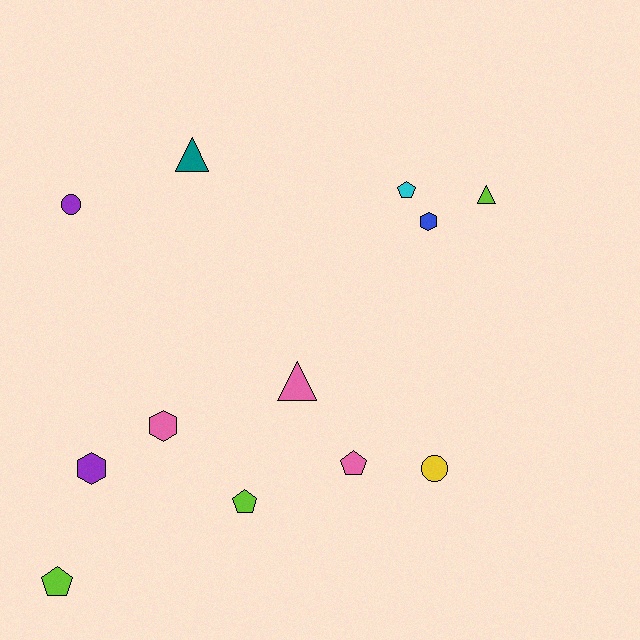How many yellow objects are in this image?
There is 1 yellow object.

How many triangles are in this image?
There are 3 triangles.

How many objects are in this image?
There are 12 objects.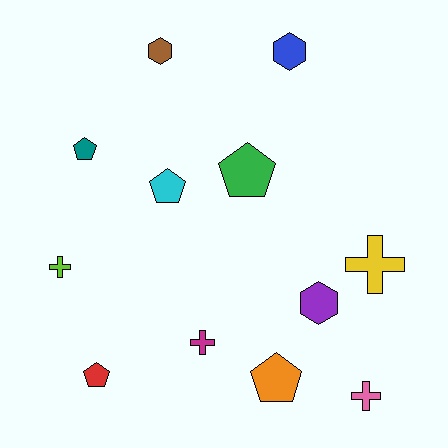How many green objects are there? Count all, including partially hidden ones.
There is 1 green object.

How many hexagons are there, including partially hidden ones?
There are 3 hexagons.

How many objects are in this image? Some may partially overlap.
There are 12 objects.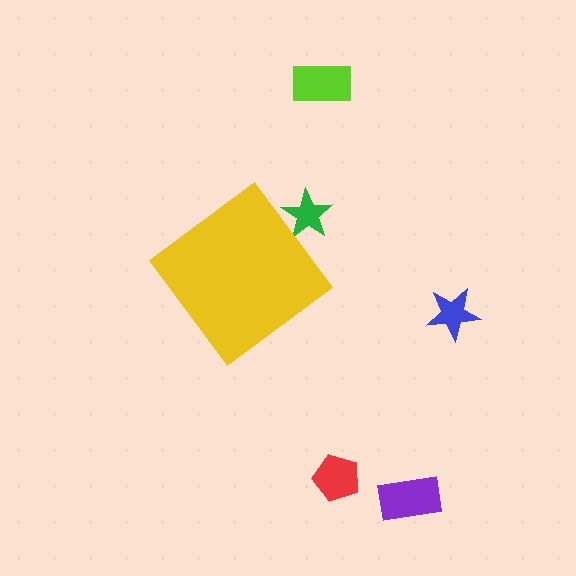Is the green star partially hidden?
Yes, the green star is partially hidden behind the yellow diamond.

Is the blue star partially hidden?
No, the blue star is fully visible.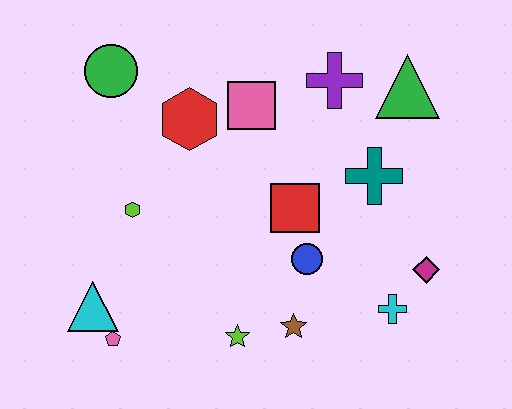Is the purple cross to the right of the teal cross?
No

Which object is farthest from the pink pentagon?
The green triangle is farthest from the pink pentagon.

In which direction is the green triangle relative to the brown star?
The green triangle is above the brown star.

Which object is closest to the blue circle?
The red square is closest to the blue circle.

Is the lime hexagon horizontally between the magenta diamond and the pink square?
No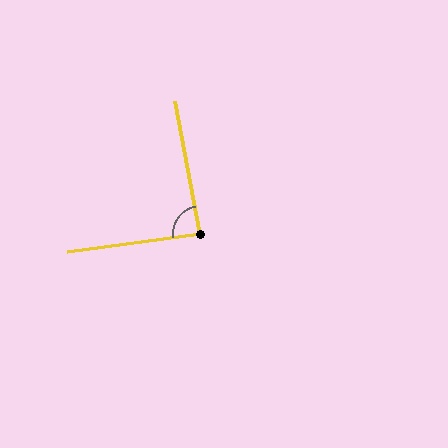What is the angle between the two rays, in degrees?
Approximately 87 degrees.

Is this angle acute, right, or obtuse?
It is approximately a right angle.